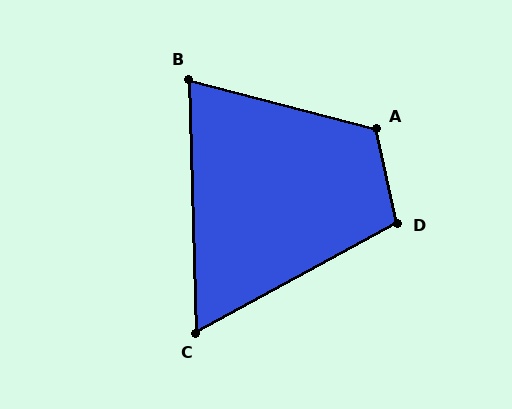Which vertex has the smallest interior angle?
C, at approximately 63 degrees.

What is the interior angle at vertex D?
Approximately 106 degrees (obtuse).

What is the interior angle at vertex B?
Approximately 74 degrees (acute).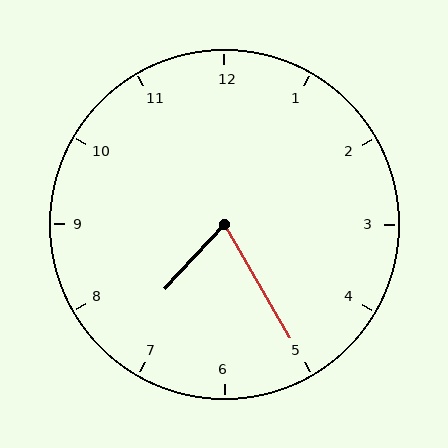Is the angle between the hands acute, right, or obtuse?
It is acute.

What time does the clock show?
7:25.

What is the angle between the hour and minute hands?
Approximately 72 degrees.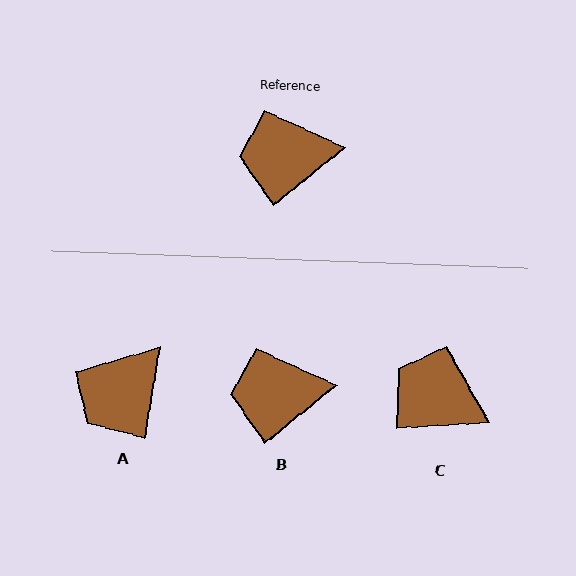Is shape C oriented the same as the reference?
No, it is off by about 36 degrees.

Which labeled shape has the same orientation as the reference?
B.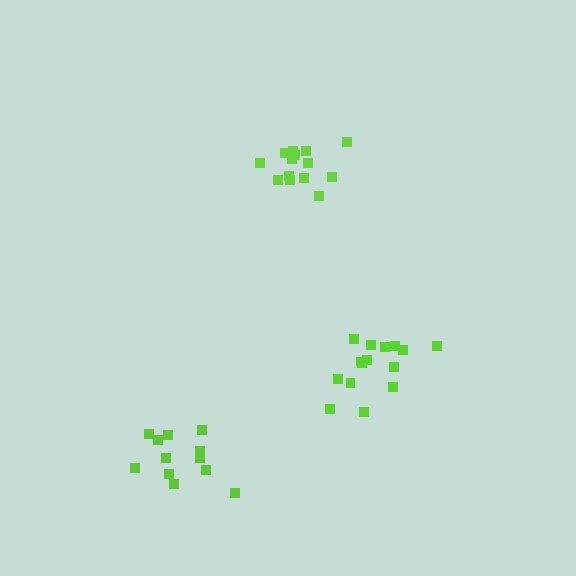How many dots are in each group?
Group 1: 12 dots, Group 2: 15 dots, Group 3: 15 dots (42 total).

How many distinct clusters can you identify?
There are 3 distinct clusters.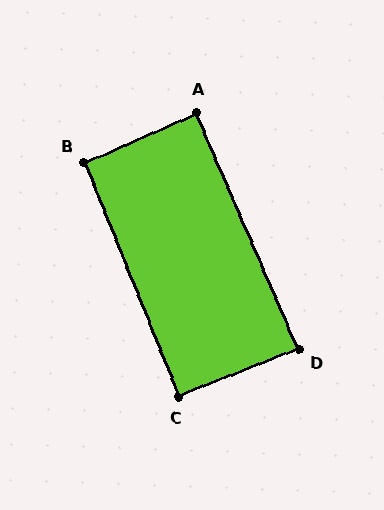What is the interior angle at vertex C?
Approximately 90 degrees (approximately right).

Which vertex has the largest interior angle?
B, at approximately 92 degrees.